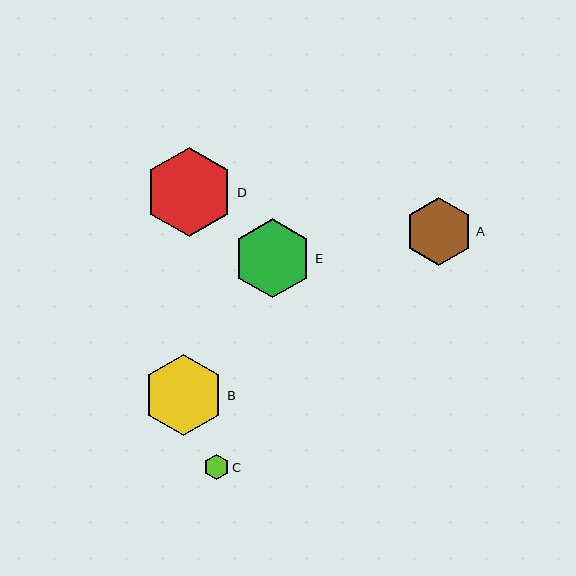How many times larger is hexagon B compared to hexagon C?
Hexagon B is approximately 3.2 times the size of hexagon C.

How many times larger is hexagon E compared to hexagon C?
Hexagon E is approximately 3.1 times the size of hexagon C.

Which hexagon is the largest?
Hexagon D is the largest with a size of approximately 89 pixels.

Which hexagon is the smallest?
Hexagon C is the smallest with a size of approximately 25 pixels.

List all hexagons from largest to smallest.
From largest to smallest: D, B, E, A, C.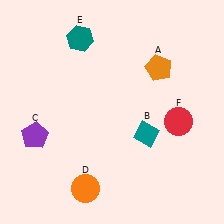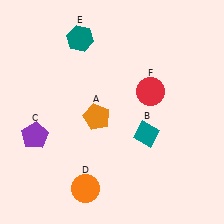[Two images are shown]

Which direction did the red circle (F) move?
The red circle (F) moved up.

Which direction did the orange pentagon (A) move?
The orange pentagon (A) moved left.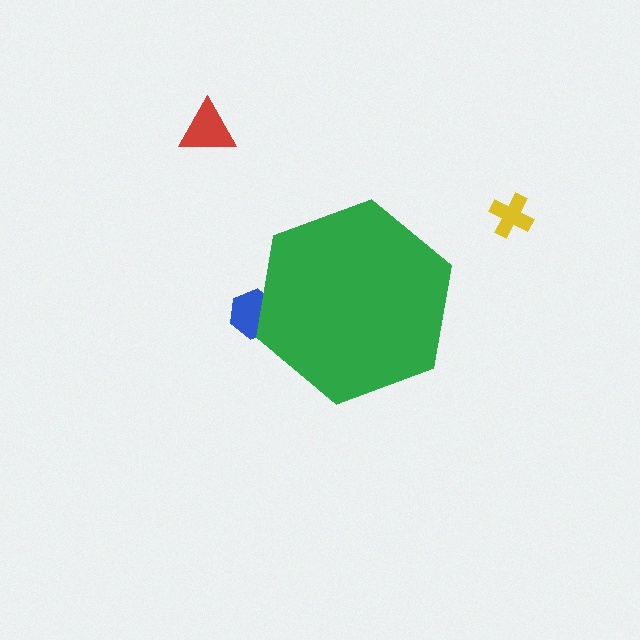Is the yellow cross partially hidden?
No, the yellow cross is fully visible.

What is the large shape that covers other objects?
A green hexagon.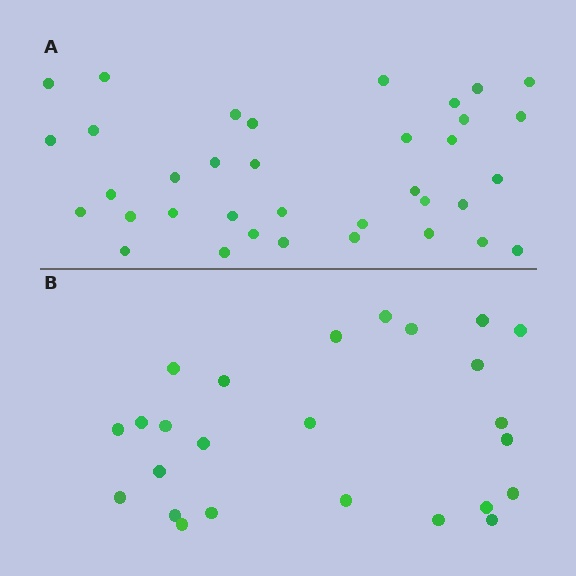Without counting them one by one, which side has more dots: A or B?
Region A (the top region) has more dots.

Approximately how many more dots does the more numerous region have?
Region A has roughly 12 or so more dots than region B.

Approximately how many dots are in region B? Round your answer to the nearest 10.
About 20 dots. (The exact count is 25, which rounds to 20.)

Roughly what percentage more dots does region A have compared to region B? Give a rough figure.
About 45% more.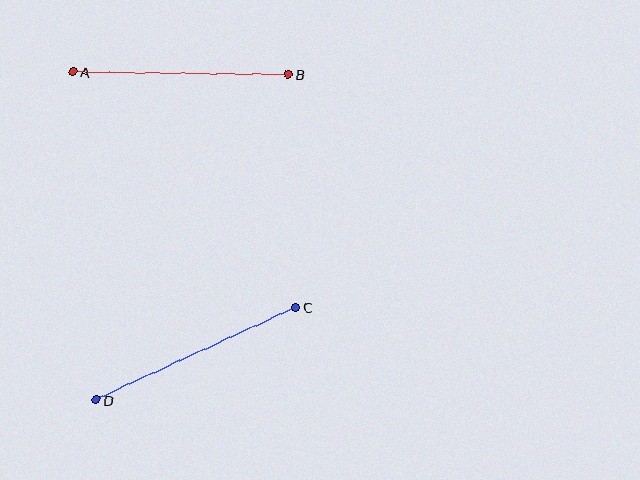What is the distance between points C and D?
The distance is approximately 220 pixels.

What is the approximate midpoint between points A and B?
The midpoint is at approximately (181, 73) pixels.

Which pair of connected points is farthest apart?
Points C and D are farthest apart.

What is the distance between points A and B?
The distance is approximately 215 pixels.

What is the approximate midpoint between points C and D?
The midpoint is at approximately (196, 354) pixels.